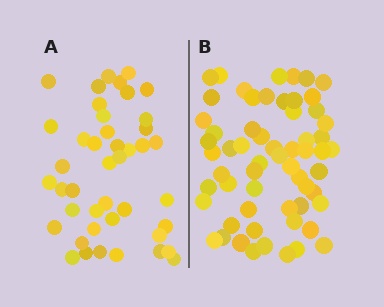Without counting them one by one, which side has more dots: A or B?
Region B (the right region) has more dots.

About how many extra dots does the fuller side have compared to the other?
Region B has approximately 15 more dots than region A.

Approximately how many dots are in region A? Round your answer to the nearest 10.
About 40 dots. (The exact count is 43, which rounds to 40.)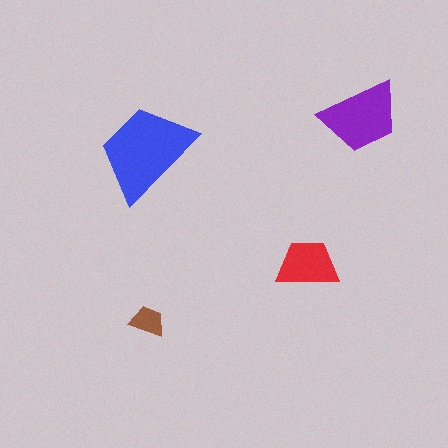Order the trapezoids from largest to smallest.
the blue one, the purple one, the red one, the brown one.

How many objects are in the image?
There are 4 objects in the image.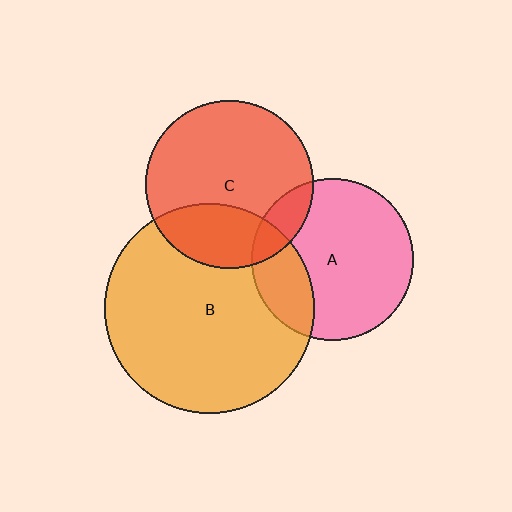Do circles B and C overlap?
Yes.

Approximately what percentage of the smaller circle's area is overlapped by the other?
Approximately 30%.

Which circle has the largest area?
Circle B (orange).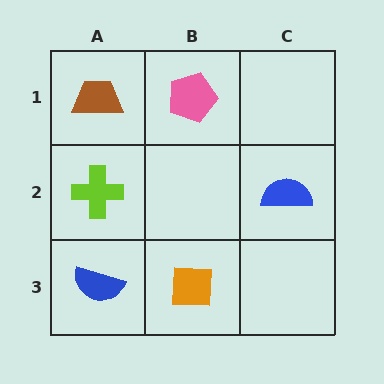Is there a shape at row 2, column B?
No, that cell is empty.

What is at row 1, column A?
A brown trapezoid.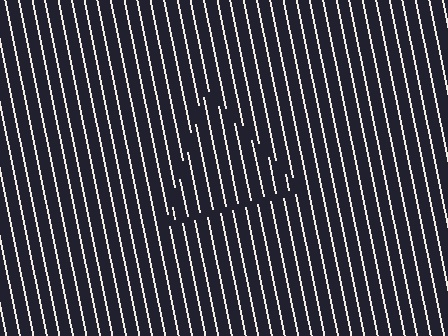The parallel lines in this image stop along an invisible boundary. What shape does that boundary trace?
An illusory triangle. The interior of the shape contains the same grating, shifted by half a period — the contour is defined by the phase discontinuity where line-ends from the inner and outer gratings abut.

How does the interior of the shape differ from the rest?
The interior of the shape contains the same grating, shifted by half a period — the contour is defined by the phase discontinuity where line-ends from the inner and outer gratings abut.